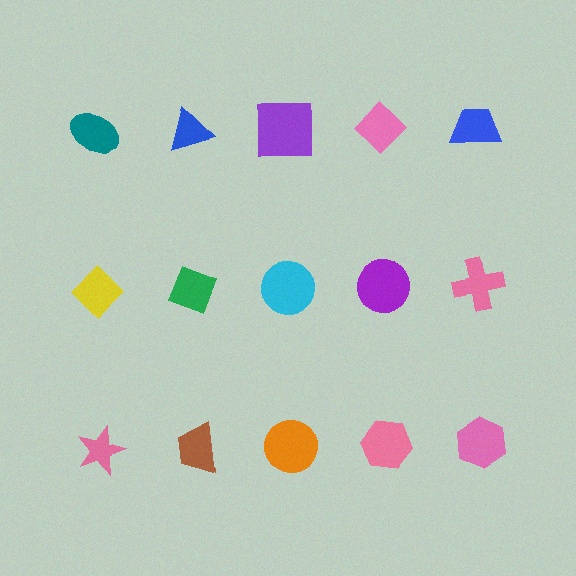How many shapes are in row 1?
5 shapes.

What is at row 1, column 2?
A blue triangle.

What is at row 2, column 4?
A purple circle.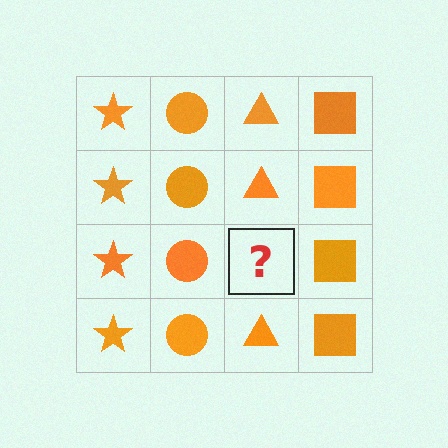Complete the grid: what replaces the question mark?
The question mark should be replaced with an orange triangle.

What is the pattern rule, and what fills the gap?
The rule is that each column has a consistent shape. The gap should be filled with an orange triangle.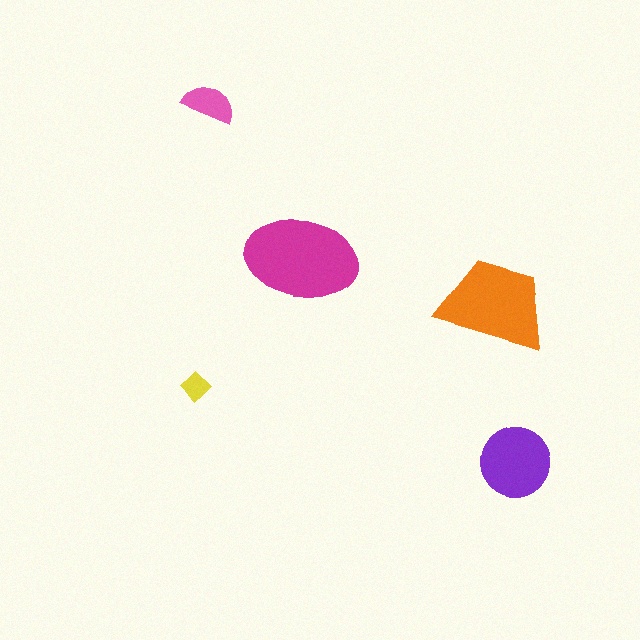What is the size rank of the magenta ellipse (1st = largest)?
1st.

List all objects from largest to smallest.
The magenta ellipse, the orange trapezoid, the purple circle, the pink semicircle, the yellow diamond.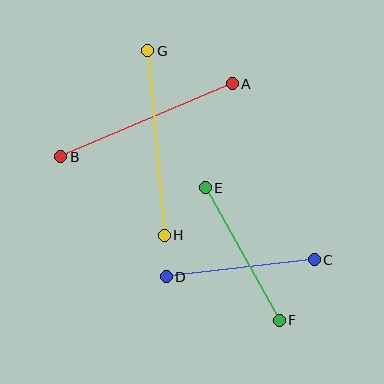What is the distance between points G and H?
The distance is approximately 185 pixels.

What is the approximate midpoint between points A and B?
The midpoint is at approximately (146, 120) pixels.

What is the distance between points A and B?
The distance is approximately 186 pixels.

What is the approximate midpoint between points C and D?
The midpoint is at approximately (240, 268) pixels.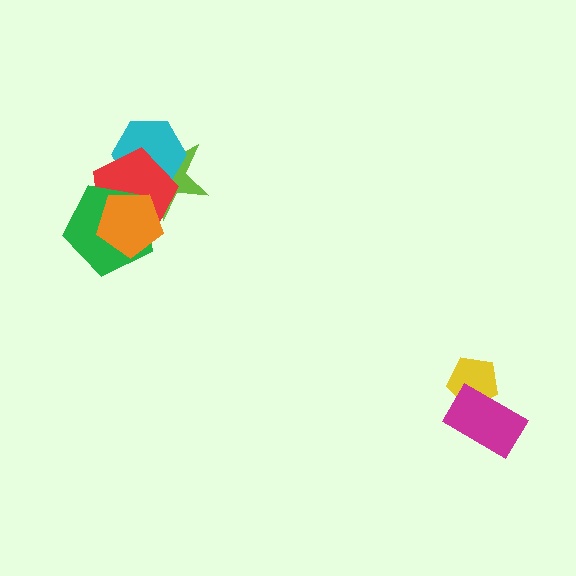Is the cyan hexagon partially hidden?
Yes, it is partially covered by another shape.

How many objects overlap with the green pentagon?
3 objects overlap with the green pentagon.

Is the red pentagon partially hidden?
Yes, it is partially covered by another shape.